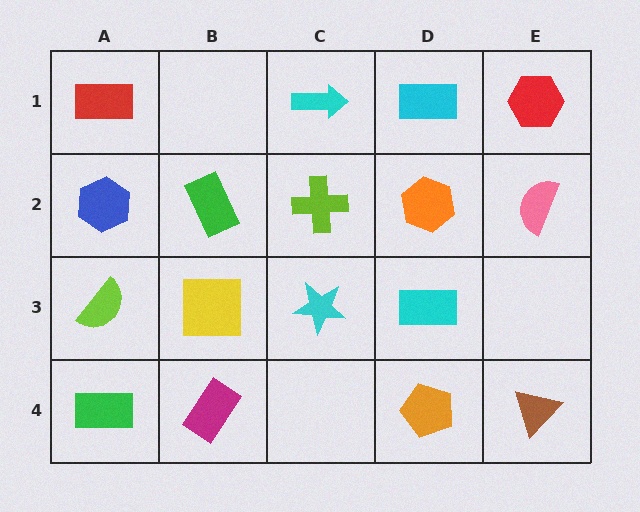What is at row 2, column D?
An orange hexagon.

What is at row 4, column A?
A green rectangle.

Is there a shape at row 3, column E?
No, that cell is empty.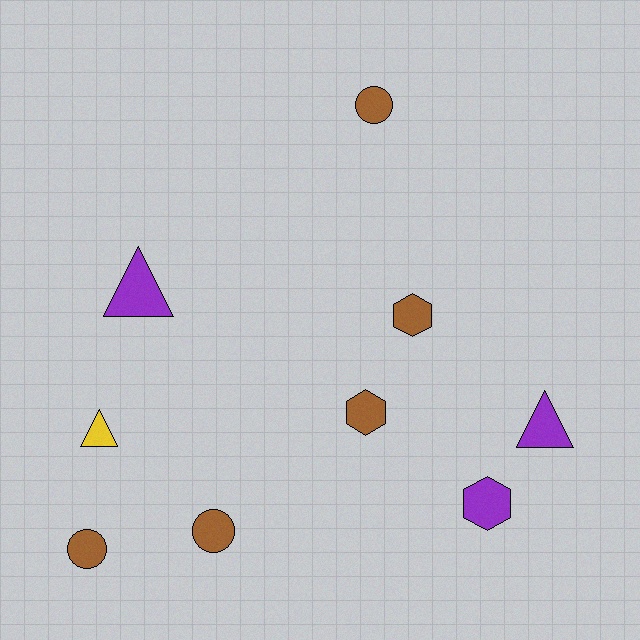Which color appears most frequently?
Brown, with 5 objects.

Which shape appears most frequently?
Hexagon, with 3 objects.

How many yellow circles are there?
There are no yellow circles.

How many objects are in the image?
There are 9 objects.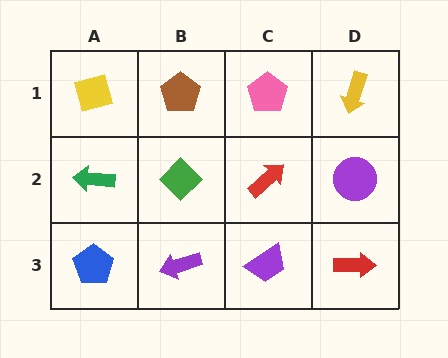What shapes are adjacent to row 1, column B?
A green diamond (row 2, column B), a yellow square (row 1, column A), a pink pentagon (row 1, column C).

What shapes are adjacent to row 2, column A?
A yellow square (row 1, column A), a blue pentagon (row 3, column A), a green diamond (row 2, column B).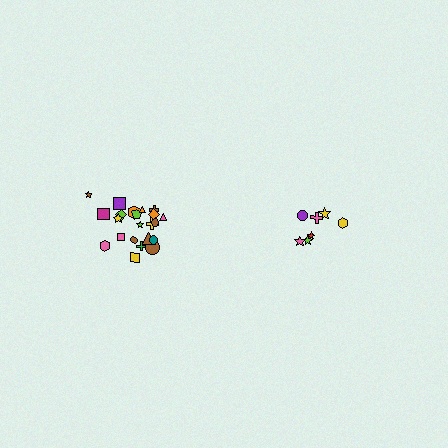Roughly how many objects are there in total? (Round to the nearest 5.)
Roughly 30 objects in total.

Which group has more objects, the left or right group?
The left group.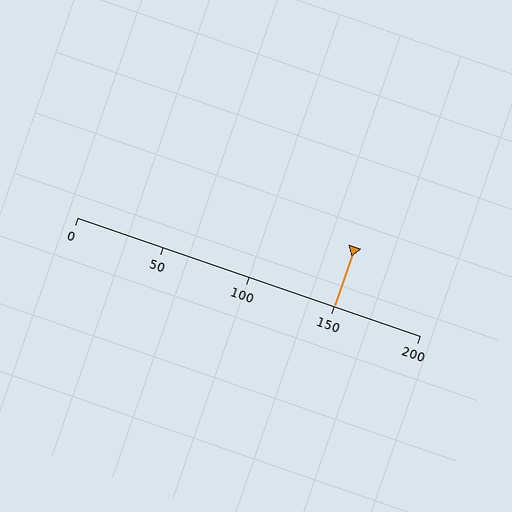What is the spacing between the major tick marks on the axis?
The major ticks are spaced 50 apart.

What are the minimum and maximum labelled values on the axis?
The axis runs from 0 to 200.